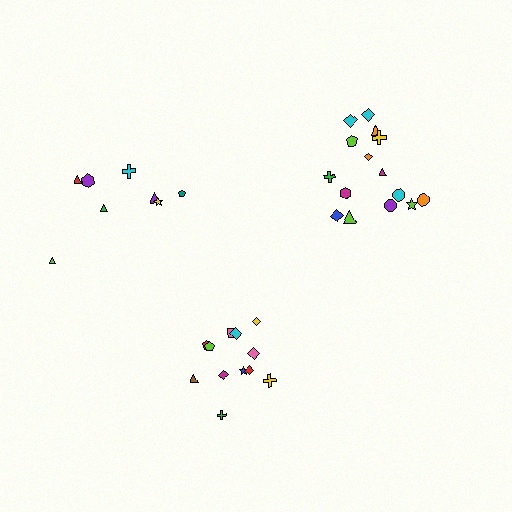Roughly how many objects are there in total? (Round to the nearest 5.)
Roughly 35 objects in total.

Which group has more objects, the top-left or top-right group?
The top-right group.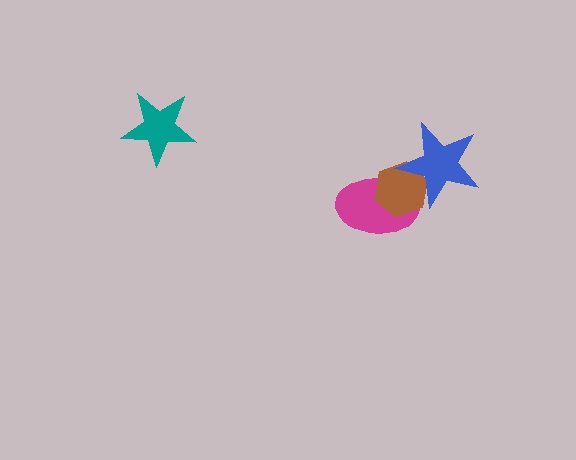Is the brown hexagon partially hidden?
Yes, it is partially covered by another shape.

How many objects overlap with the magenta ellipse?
2 objects overlap with the magenta ellipse.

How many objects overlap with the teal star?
0 objects overlap with the teal star.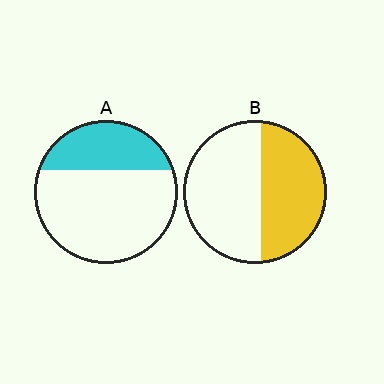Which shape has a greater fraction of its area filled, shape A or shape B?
Shape B.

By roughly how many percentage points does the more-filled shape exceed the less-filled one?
By roughly 15 percentage points (B over A).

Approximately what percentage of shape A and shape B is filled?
A is approximately 30% and B is approximately 45%.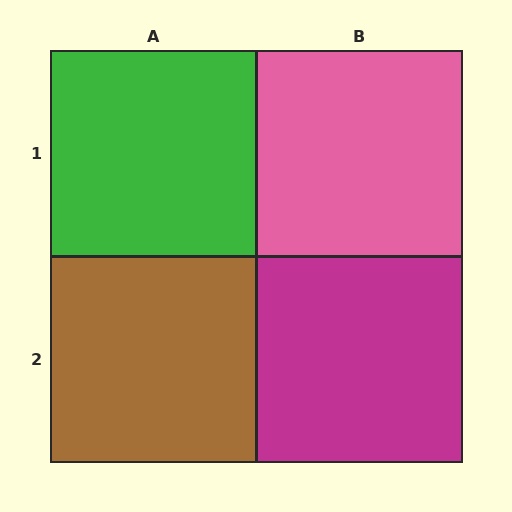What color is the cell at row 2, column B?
Magenta.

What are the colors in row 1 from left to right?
Green, pink.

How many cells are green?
1 cell is green.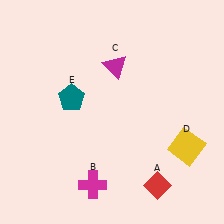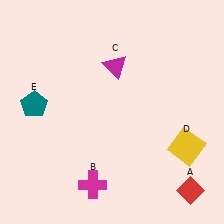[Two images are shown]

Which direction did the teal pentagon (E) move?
The teal pentagon (E) moved left.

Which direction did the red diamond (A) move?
The red diamond (A) moved right.